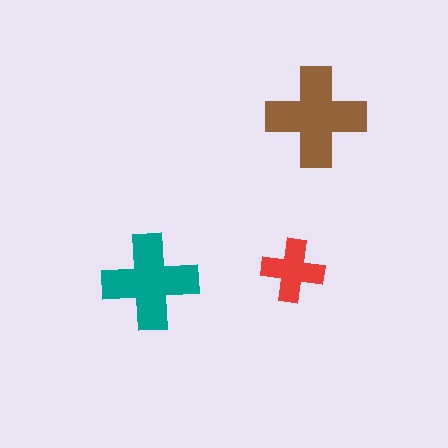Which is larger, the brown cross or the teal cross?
The brown one.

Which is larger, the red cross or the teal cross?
The teal one.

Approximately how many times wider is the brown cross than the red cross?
About 1.5 times wider.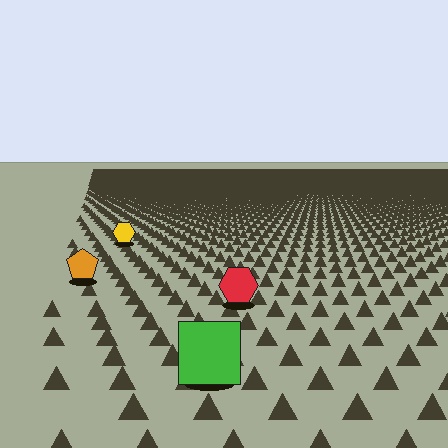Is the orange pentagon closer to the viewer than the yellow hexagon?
Yes. The orange pentagon is closer — you can tell from the texture gradient: the ground texture is coarser near it.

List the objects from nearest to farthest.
From nearest to farthest: the green square, the red hexagon, the orange pentagon, the yellow hexagon.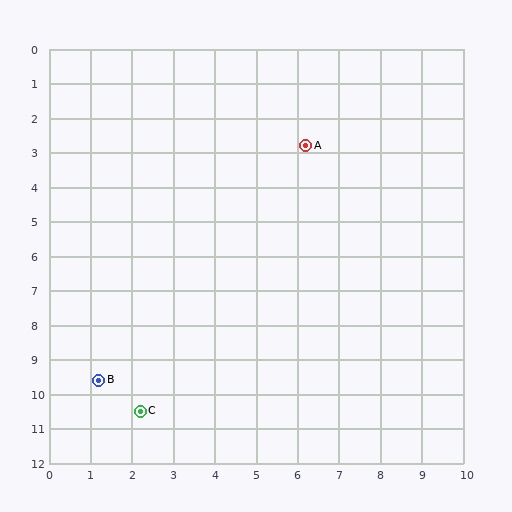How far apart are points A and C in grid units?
Points A and C are about 8.7 grid units apart.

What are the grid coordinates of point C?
Point C is at approximately (2.2, 10.5).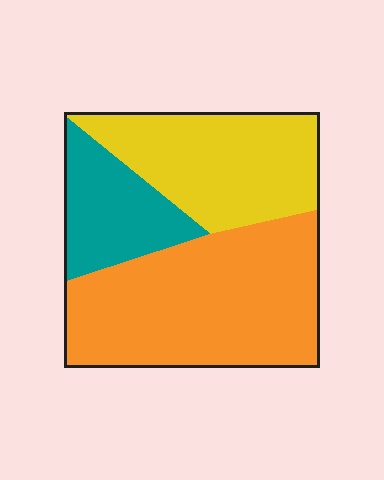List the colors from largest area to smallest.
From largest to smallest: orange, yellow, teal.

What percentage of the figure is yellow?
Yellow takes up between a sixth and a third of the figure.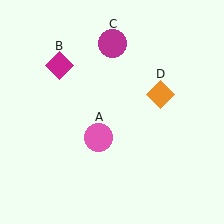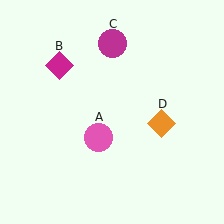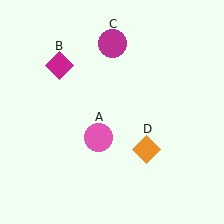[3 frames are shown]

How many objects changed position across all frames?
1 object changed position: orange diamond (object D).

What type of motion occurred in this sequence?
The orange diamond (object D) rotated clockwise around the center of the scene.